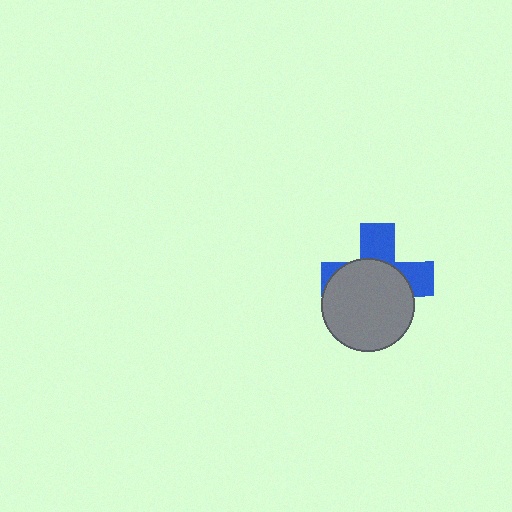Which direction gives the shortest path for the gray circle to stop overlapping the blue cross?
Moving toward the lower-left gives the shortest separation.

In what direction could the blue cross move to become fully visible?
The blue cross could move toward the upper-right. That would shift it out from behind the gray circle entirely.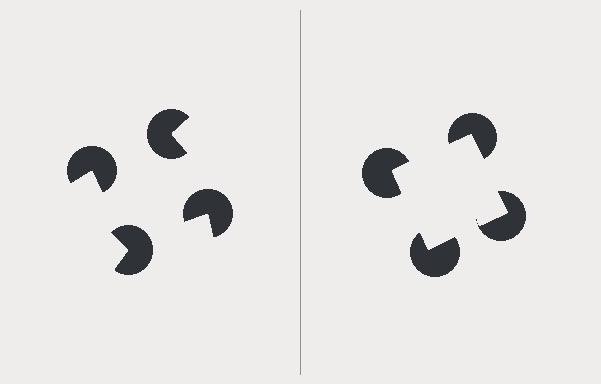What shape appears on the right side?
An illusory square.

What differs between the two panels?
The pac-man discs are positioned identically on both sides; only the wedge orientations differ. On the right they align to a square; on the left they are misaligned.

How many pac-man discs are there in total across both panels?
8 — 4 on each side.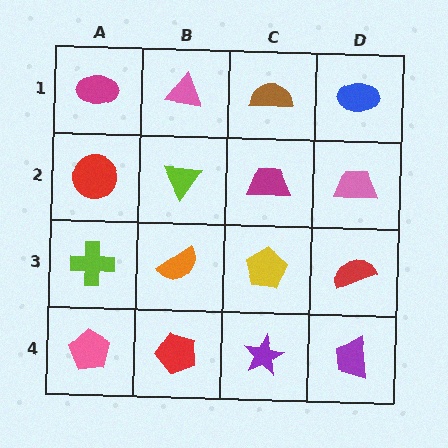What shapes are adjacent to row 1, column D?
A pink trapezoid (row 2, column D), a brown semicircle (row 1, column C).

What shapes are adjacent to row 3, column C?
A magenta trapezoid (row 2, column C), a purple star (row 4, column C), an orange semicircle (row 3, column B), a red semicircle (row 3, column D).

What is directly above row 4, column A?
A lime cross.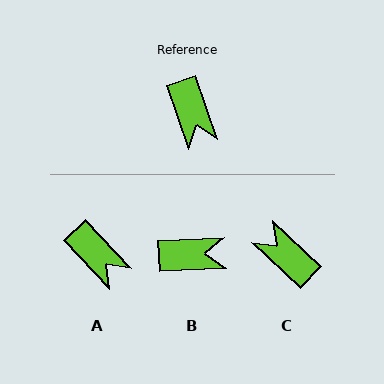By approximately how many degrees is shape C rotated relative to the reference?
Approximately 152 degrees clockwise.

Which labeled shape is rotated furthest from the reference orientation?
C, about 152 degrees away.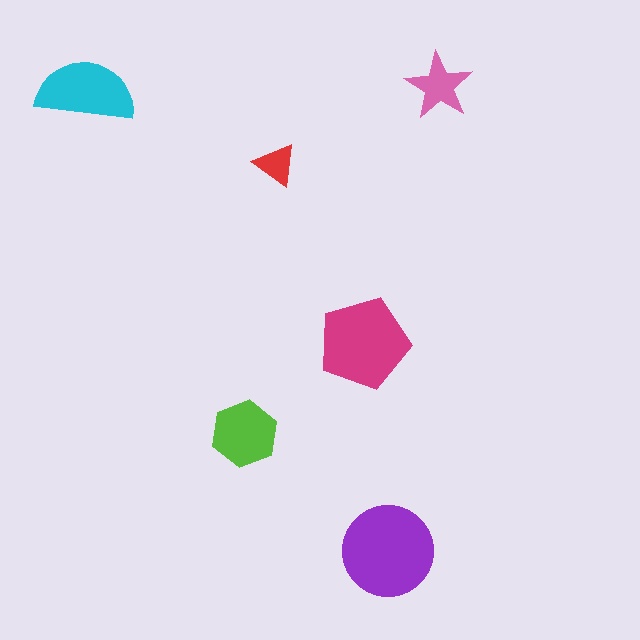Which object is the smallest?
The red triangle.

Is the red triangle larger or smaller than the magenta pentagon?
Smaller.